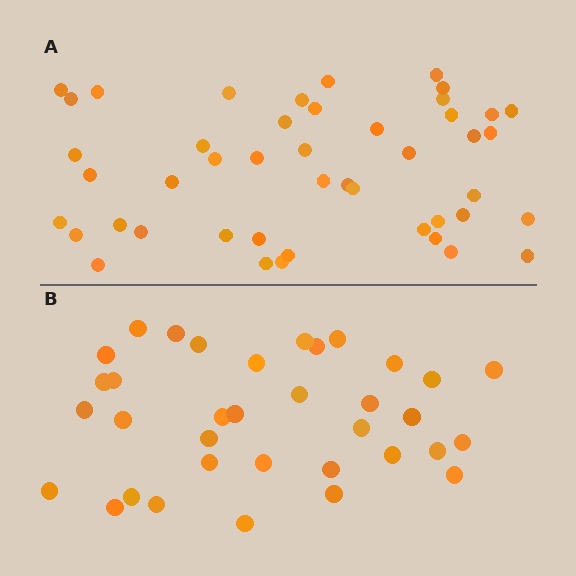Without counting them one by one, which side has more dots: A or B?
Region A (the top region) has more dots.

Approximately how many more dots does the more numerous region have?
Region A has roughly 12 or so more dots than region B.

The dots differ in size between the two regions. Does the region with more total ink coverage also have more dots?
No. Region B has more total ink coverage because its dots are larger, but region A actually contains more individual dots. Total area can be misleading — the number of items is what matters here.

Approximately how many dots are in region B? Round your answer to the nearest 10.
About 40 dots. (The exact count is 35, which rounds to 40.)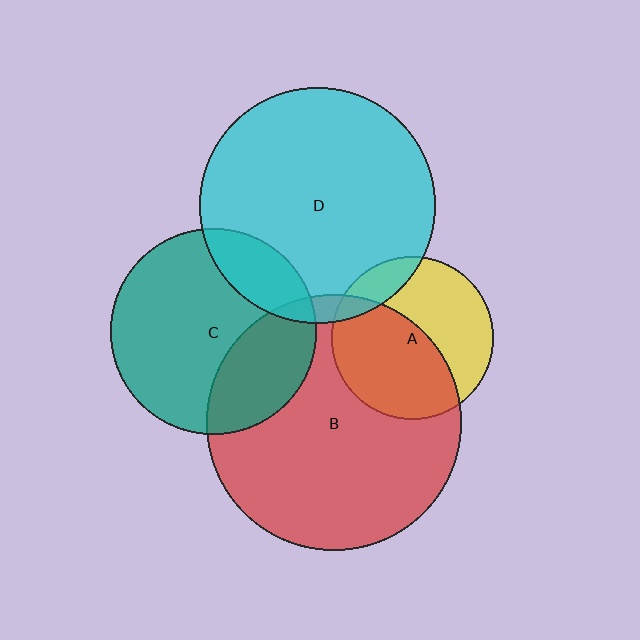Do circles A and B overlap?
Yes.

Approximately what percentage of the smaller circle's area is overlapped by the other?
Approximately 55%.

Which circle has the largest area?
Circle B (red).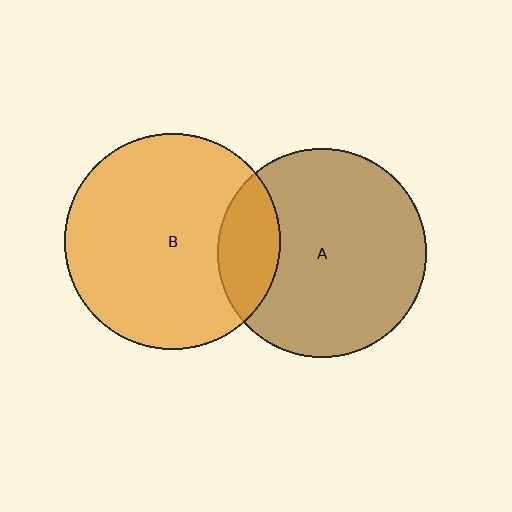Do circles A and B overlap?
Yes.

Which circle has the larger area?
Circle B (orange).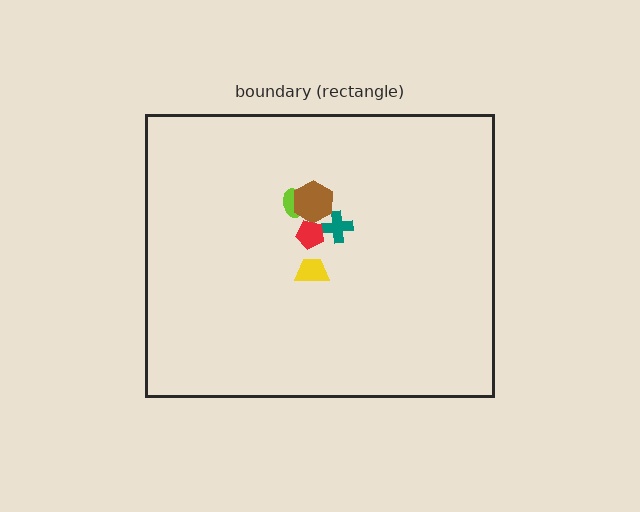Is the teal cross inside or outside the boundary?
Inside.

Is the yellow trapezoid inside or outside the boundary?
Inside.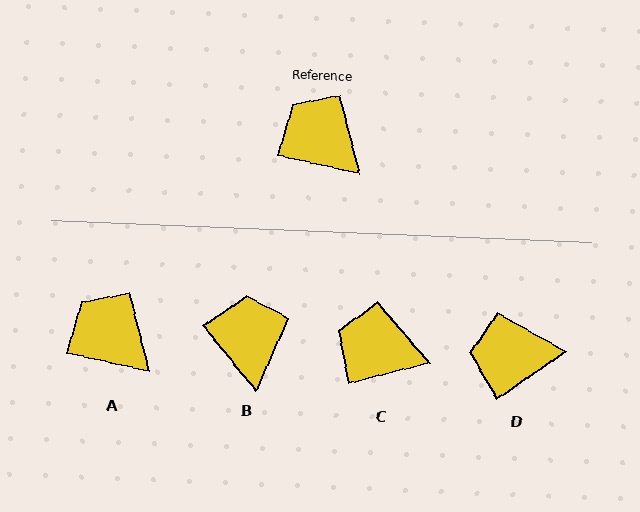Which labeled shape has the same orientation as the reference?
A.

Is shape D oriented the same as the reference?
No, it is off by about 46 degrees.